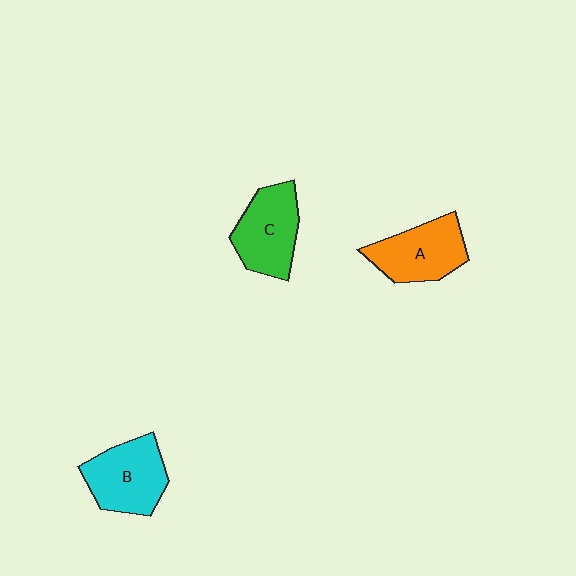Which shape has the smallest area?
Shape A (orange).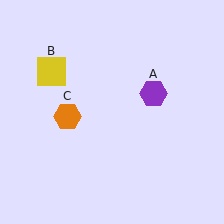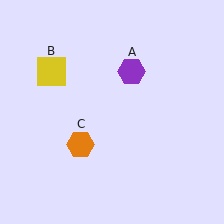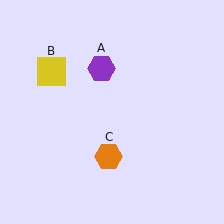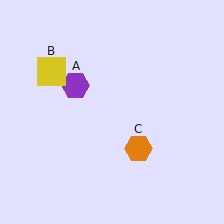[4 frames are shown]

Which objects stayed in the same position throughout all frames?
Yellow square (object B) remained stationary.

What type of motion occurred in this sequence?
The purple hexagon (object A), orange hexagon (object C) rotated counterclockwise around the center of the scene.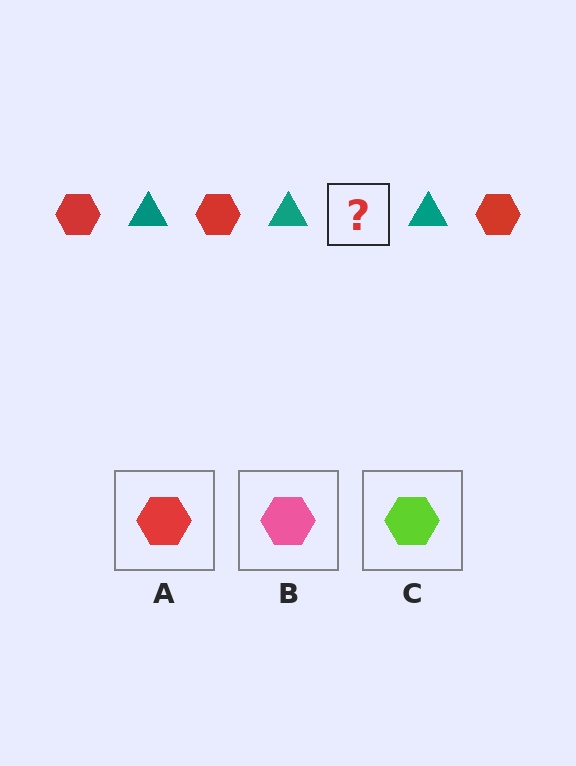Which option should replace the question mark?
Option A.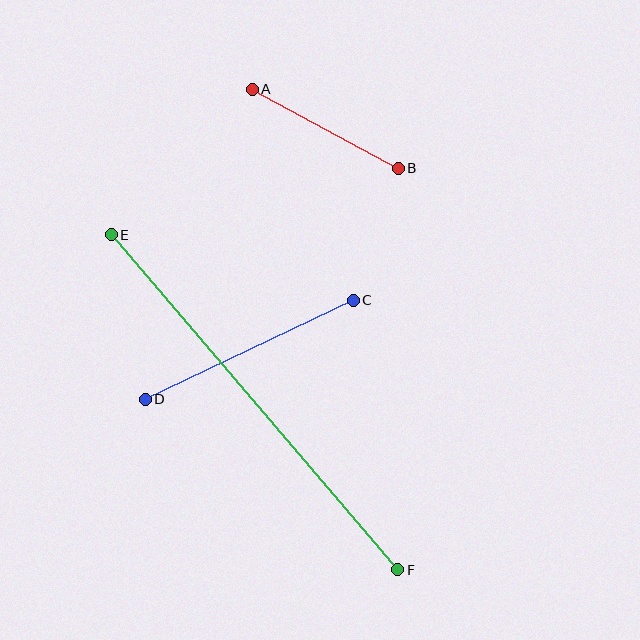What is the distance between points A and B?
The distance is approximately 166 pixels.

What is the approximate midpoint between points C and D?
The midpoint is at approximately (249, 350) pixels.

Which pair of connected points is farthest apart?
Points E and F are farthest apart.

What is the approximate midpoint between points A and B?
The midpoint is at approximately (325, 129) pixels.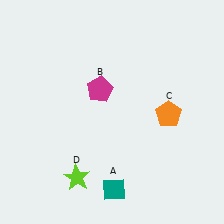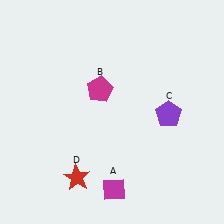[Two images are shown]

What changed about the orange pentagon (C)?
In Image 1, C is orange. In Image 2, it changed to purple.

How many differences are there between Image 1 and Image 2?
There are 3 differences between the two images.